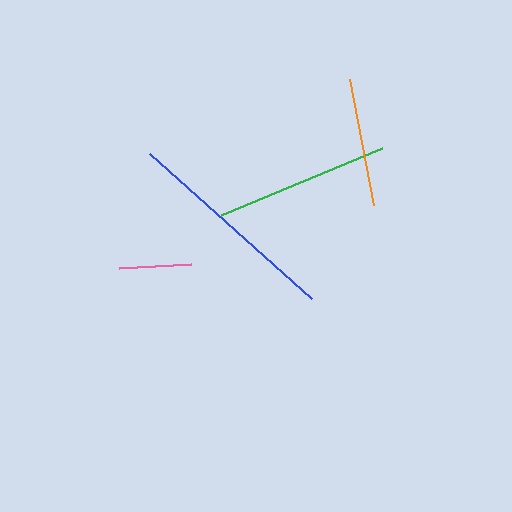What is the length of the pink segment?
The pink segment is approximately 73 pixels long.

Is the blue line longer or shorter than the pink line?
The blue line is longer than the pink line.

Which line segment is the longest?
The blue line is the longest at approximately 218 pixels.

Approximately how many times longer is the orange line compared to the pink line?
The orange line is approximately 1.8 times the length of the pink line.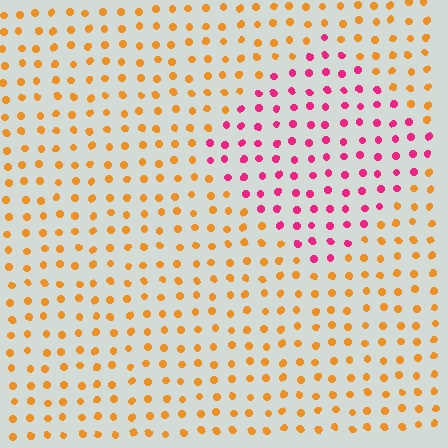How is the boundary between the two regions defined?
The boundary is defined purely by a slight shift in hue (about 61 degrees). Spacing, size, and orientation are identical on both sides.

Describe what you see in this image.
The image is filled with small orange elements in a uniform arrangement. A diamond-shaped region is visible where the elements are tinted to a slightly different hue, forming a subtle color boundary.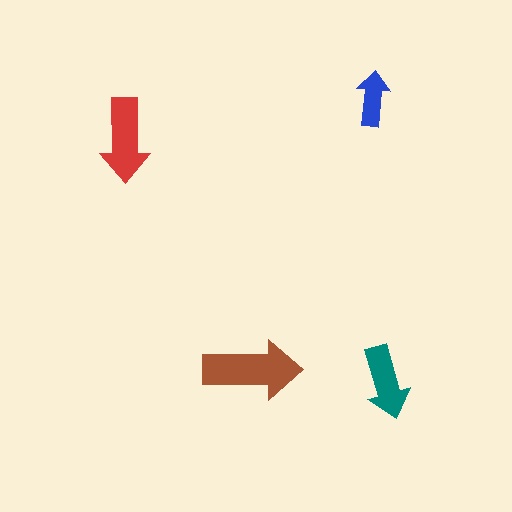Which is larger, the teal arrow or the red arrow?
The red one.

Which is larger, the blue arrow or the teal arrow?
The teal one.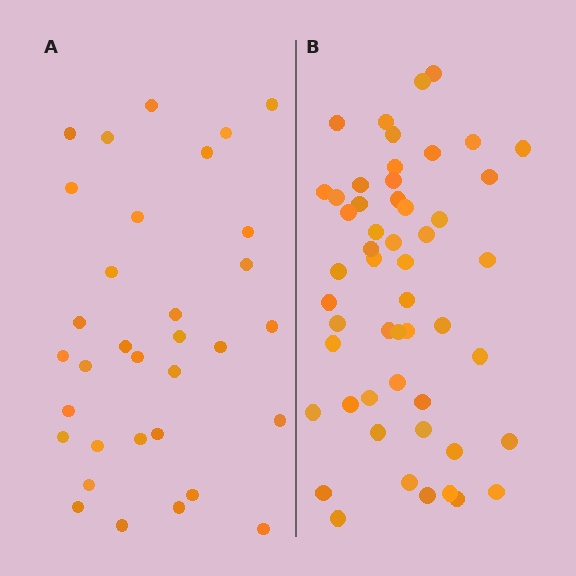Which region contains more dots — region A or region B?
Region B (the right region) has more dots.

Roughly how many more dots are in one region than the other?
Region B has approximately 20 more dots than region A.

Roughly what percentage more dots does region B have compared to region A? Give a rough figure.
About 60% more.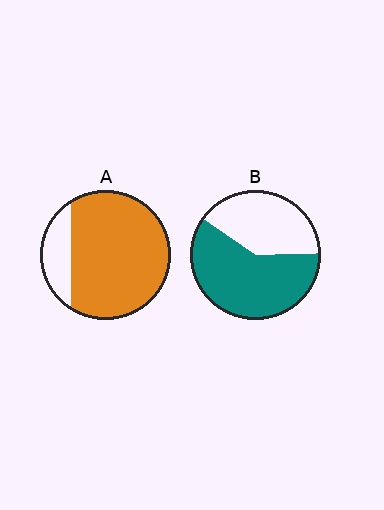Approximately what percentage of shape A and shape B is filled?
A is approximately 80% and B is approximately 60%.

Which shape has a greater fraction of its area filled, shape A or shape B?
Shape A.